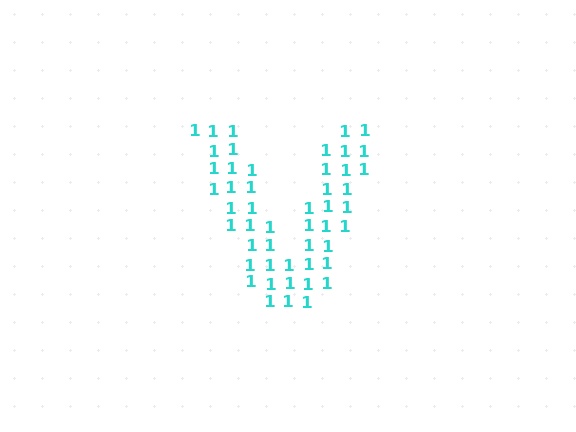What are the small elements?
The small elements are digit 1's.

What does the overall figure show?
The overall figure shows the letter V.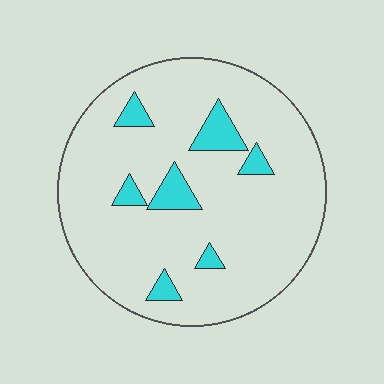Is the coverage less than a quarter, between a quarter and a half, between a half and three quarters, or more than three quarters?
Less than a quarter.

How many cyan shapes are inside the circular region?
7.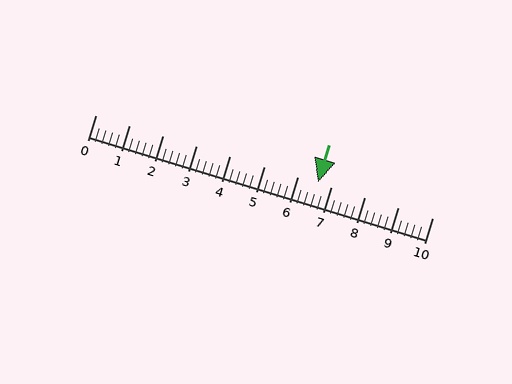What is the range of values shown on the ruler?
The ruler shows values from 0 to 10.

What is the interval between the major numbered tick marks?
The major tick marks are spaced 1 units apart.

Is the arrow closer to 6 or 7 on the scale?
The arrow is closer to 7.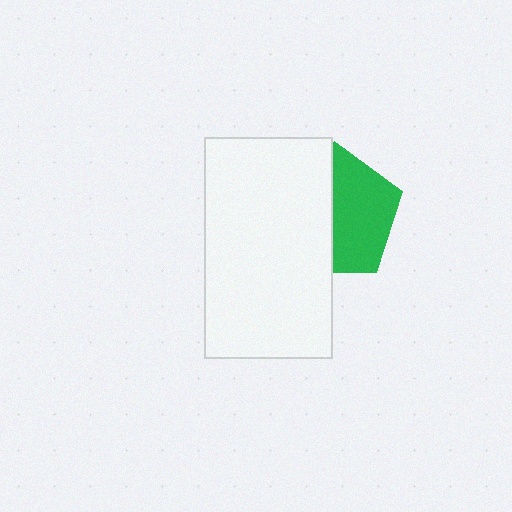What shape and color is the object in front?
The object in front is a white rectangle.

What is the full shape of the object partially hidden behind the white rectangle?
The partially hidden object is a green pentagon.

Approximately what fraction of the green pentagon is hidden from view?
Roughly 49% of the green pentagon is hidden behind the white rectangle.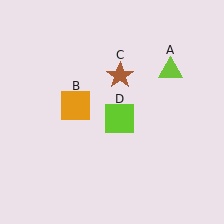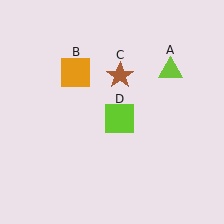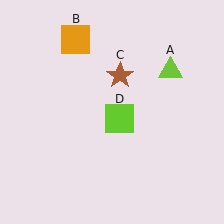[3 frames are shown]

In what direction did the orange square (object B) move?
The orange square (object B) moved up.